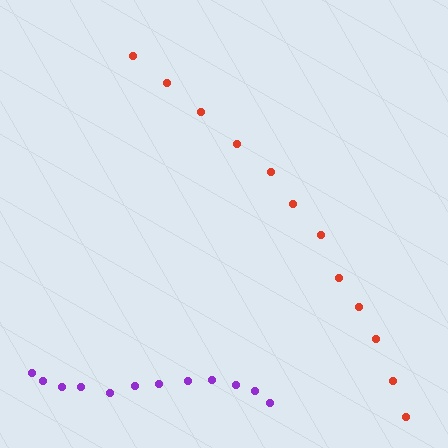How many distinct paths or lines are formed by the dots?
There are 2 distinct paths.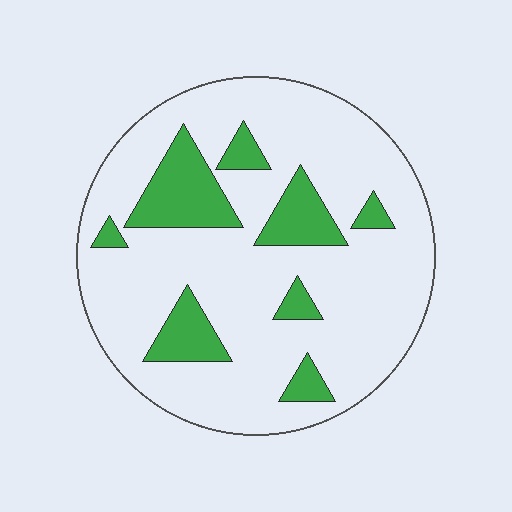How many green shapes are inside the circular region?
8.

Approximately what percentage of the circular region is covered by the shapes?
Approximately 20%.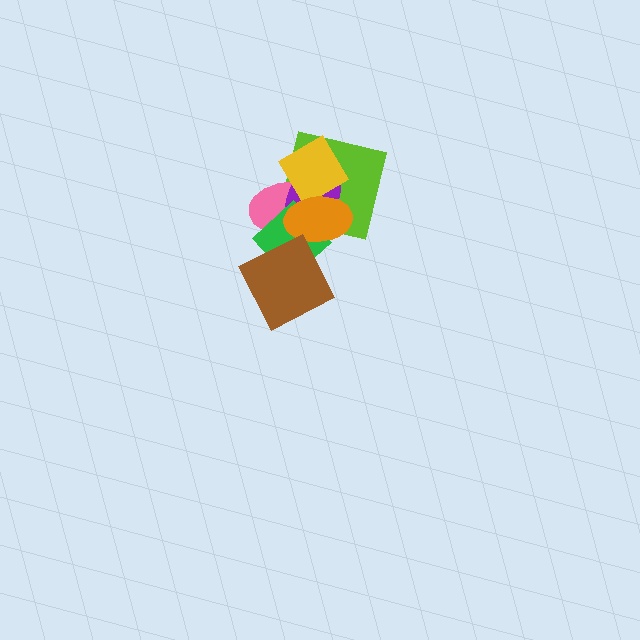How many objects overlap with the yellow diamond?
4 objects overlap with the yellow diamond.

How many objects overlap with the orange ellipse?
5 objects overlap with the orange ellipse.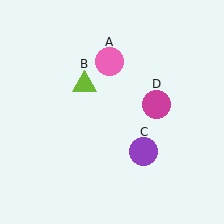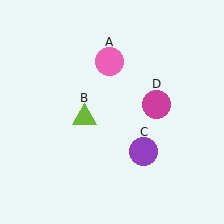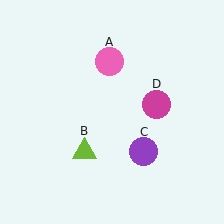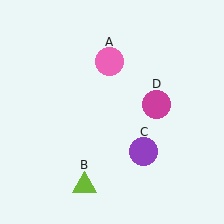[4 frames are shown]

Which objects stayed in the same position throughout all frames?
Pink circle (object A) and purple circle (object C) and magenta circle (object D) remained stationary.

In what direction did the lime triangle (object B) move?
The lime triangle (object B) moved down.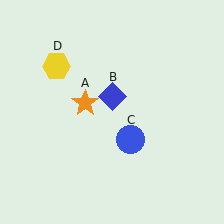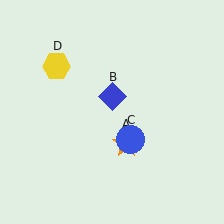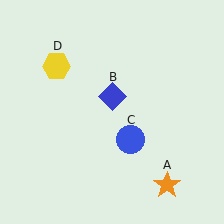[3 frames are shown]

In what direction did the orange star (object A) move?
The orange star (object A) moved down and to the right.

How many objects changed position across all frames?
1 object changed position: orange star (object A).